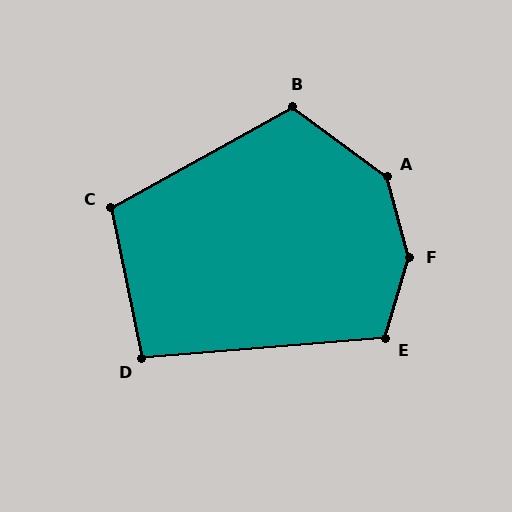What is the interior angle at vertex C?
Approximately 107 degrees (obtuse).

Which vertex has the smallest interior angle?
D, at approximately 97 degrees.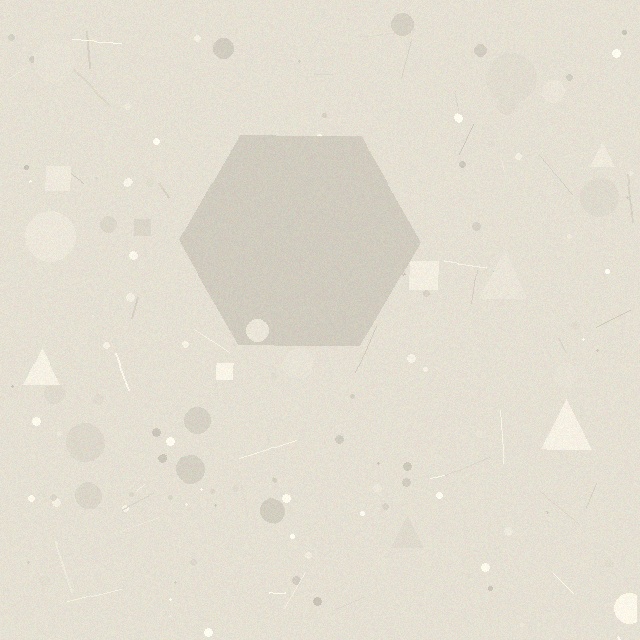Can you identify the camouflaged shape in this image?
The camouflaged shape is a hexagon.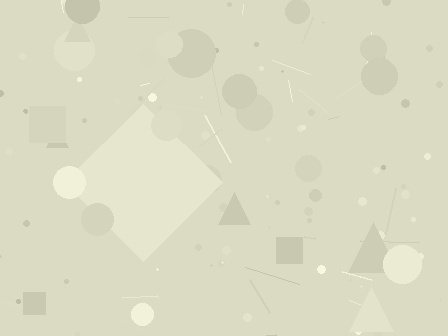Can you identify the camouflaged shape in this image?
The camouflaged shape is a diamond.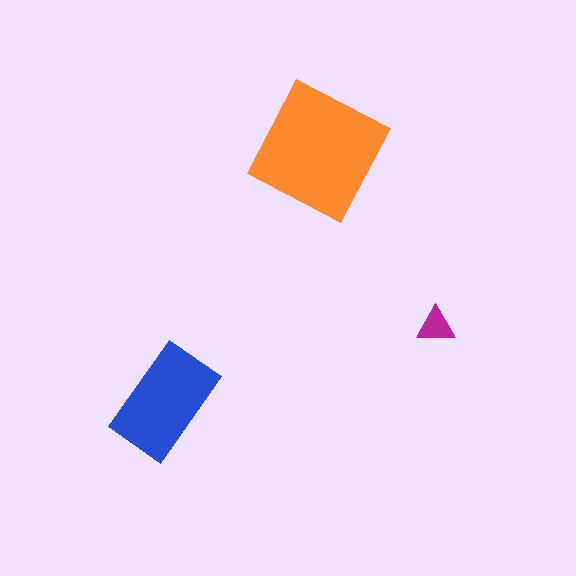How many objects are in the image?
There are 3 objects in the image.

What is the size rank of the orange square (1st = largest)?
1st.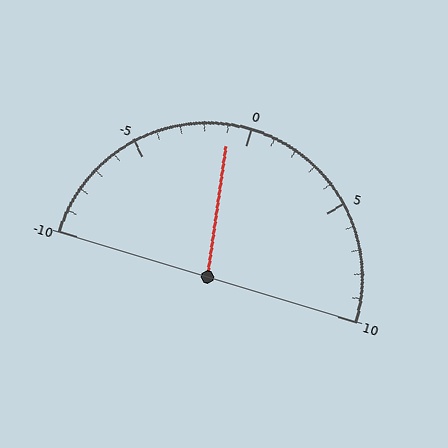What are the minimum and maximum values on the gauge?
The gauge ranges from -10 to 10.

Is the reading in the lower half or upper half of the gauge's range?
The reading is in the lower half of the range (-10 to 10).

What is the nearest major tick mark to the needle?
The nearest major tick mark is 0.